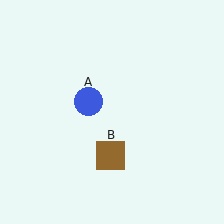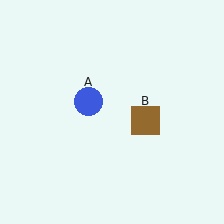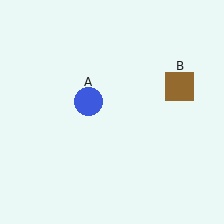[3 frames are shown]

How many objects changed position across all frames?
1 object changed position: brown square (object B).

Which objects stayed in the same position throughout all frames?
Blue circle (object A) remained stationary.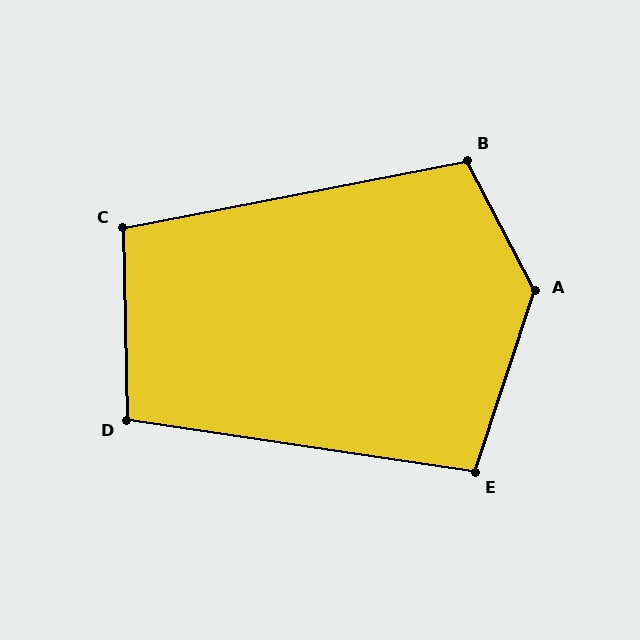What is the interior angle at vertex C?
Approximately 100 degrees (obtuse).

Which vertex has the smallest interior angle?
D, at approximately 100 degrees.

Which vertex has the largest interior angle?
A, at approximately 134 degrees.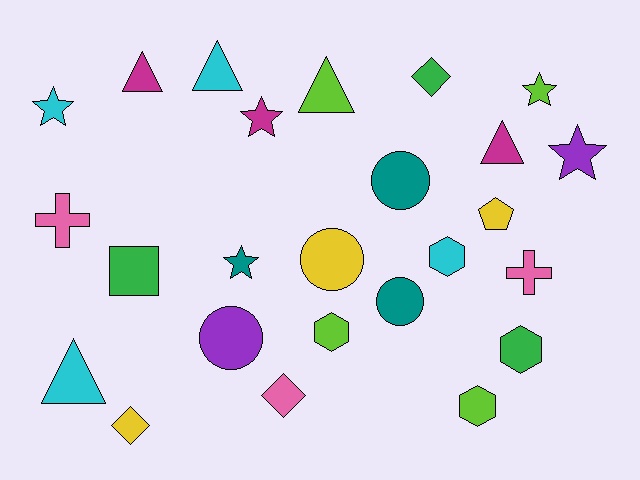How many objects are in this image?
There are 25 objects.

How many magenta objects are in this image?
There are 3 magenta objects.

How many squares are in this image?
There is 1 square.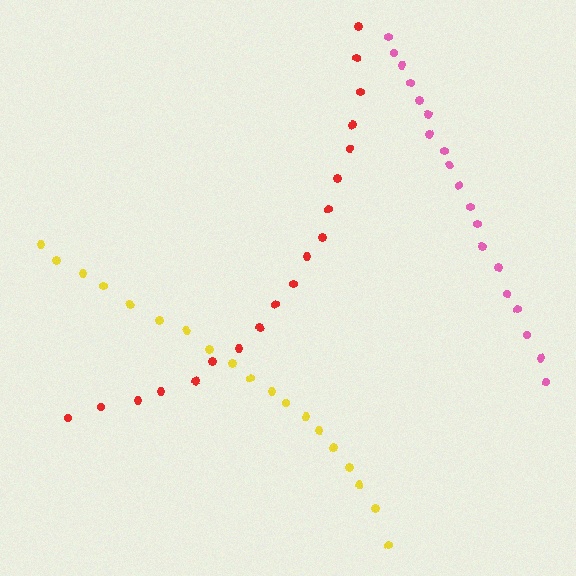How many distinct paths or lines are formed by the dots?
There are 3 distinct paths.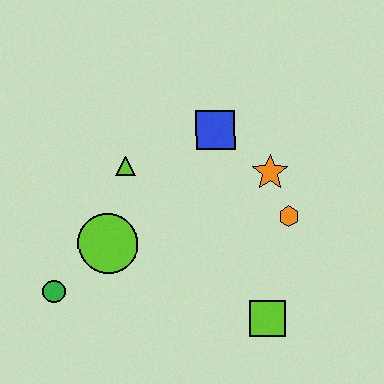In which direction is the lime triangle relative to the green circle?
The lime triangle is above the green circle.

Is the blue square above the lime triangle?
Yes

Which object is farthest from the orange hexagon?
The green circle is farthest from the orange hexagon.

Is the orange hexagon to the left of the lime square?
No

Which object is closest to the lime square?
The orange hexagon is closest to the lime square.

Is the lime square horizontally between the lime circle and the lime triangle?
No